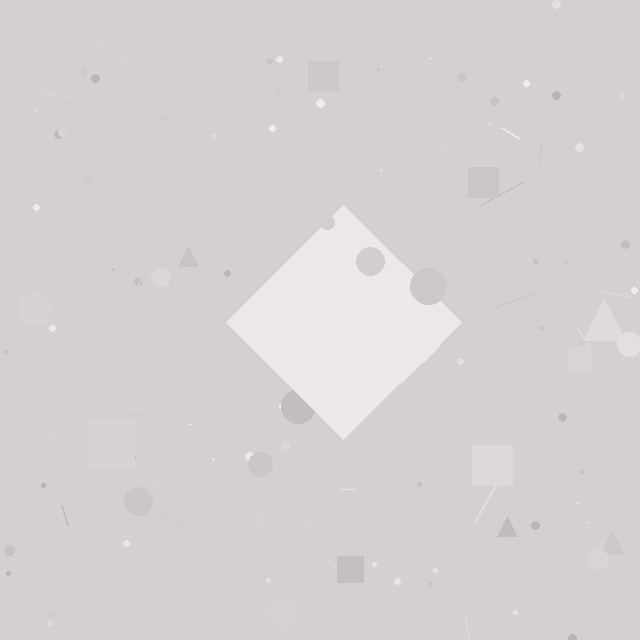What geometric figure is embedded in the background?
A diamond is embedded in the background.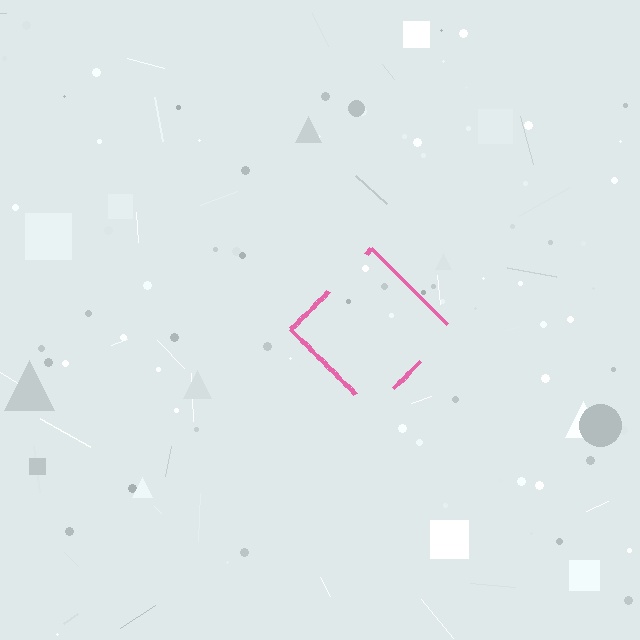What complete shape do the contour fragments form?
The contour fragments form a diamond.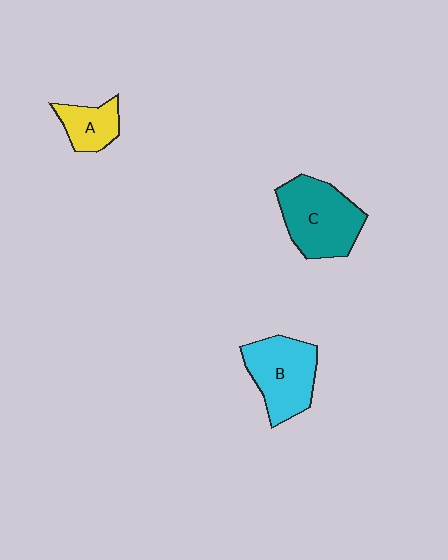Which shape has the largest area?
Shape C (teal).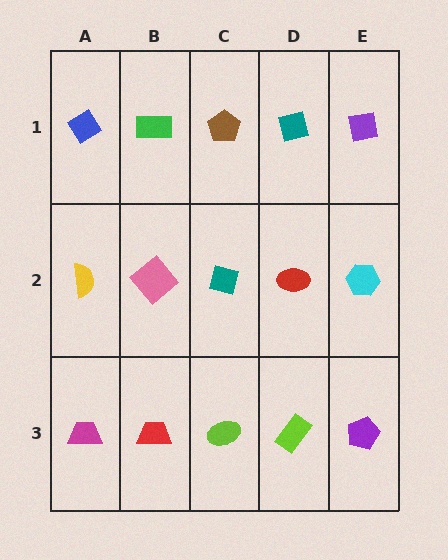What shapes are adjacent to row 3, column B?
A pink diamond (row 2, column B), a magenta trapezoid (row 3, column A), a lime ellipse (row 3, column C).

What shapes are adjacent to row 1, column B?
A pink diamond (row 2, column B), a blue diamond (row 1, column A), a brown pentagon (row 1, column C).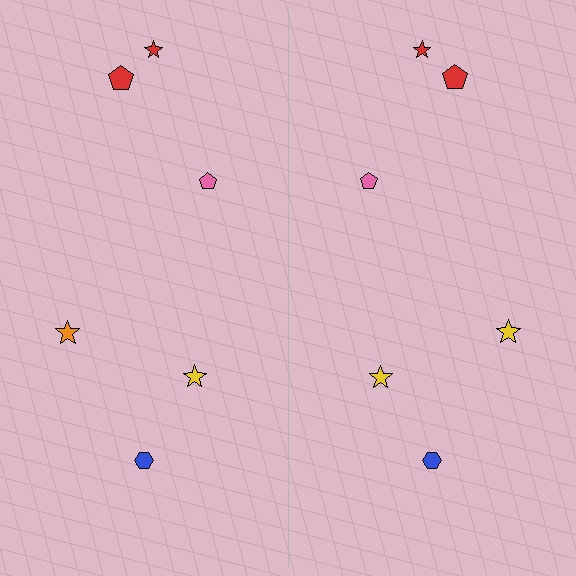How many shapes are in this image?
There are 12 shapes in this image.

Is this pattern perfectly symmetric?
No, the pattern is not perfectly symmetric. The yellow star on the right side breaks the symmetry — its mirror counterpart is orange.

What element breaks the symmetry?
The yellow star on the right side breaks the symmetry — its mirror counterpart is orange.